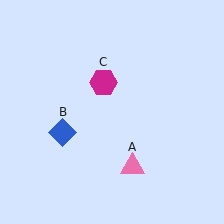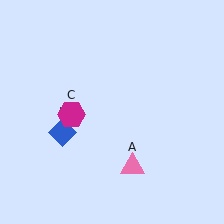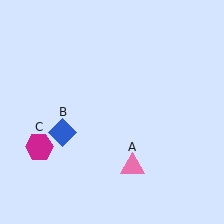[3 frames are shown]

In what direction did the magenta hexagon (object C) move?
The magenta hexagon (object C) moved down and to the left.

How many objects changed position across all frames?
1 object changed position: magenta hexagon (object C).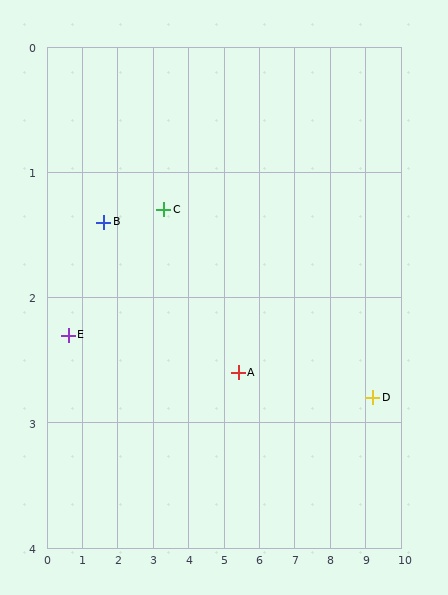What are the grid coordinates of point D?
Point D is at approximately (9.2, 2.8).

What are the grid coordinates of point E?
Point E is at approximately (0.6, 2.3).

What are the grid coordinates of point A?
Point A is at approximately (5.4, 2.6).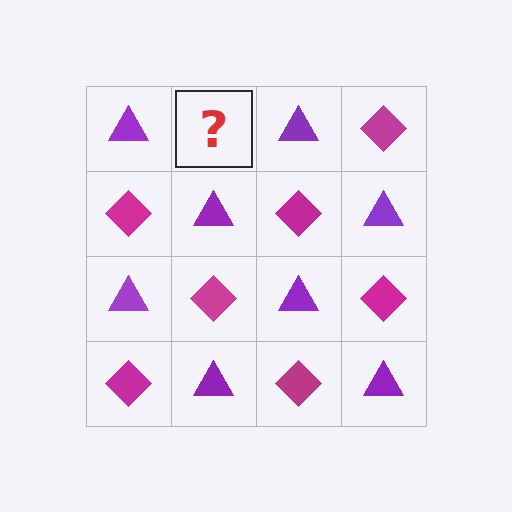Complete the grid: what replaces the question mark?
The question mark should be replaced with a magenta diamond.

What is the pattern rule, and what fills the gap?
The rule is that it alternates purple triangle and magenta diamond in a checkerboard pattern. The gap should be filled with a magenta diamond.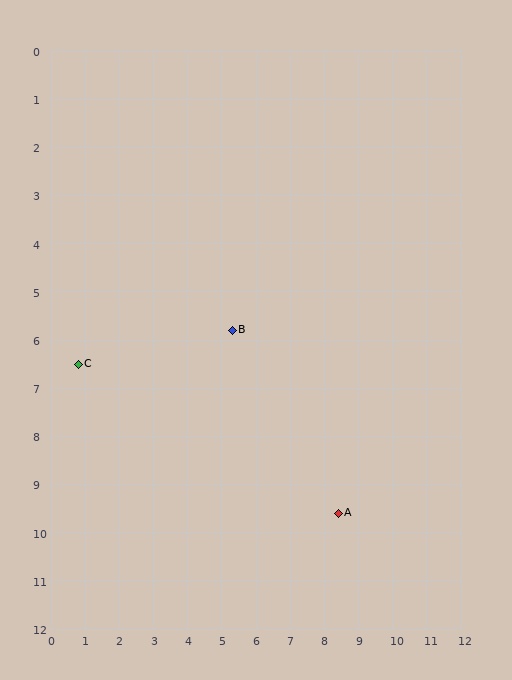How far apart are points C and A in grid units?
Points C and A are about 8.2 grid units apart.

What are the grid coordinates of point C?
Point C is at approximately (0.8, 6.5).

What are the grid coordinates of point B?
Point B is at approximately (5.3, 5.8).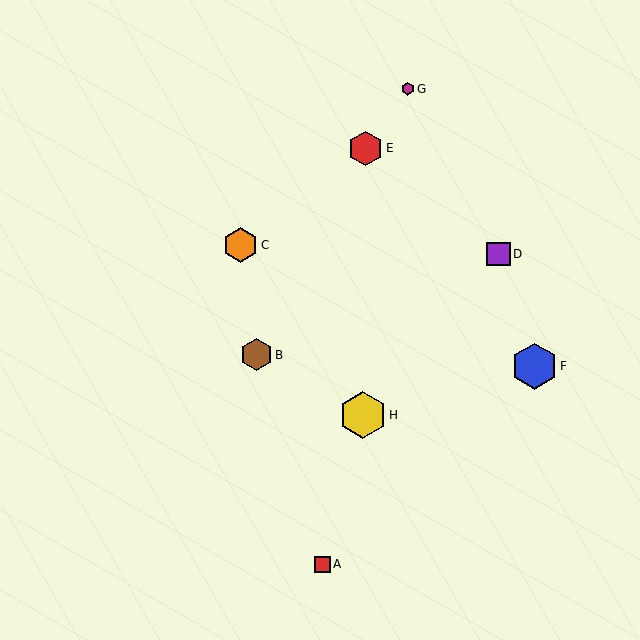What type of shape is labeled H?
Shape H is a yellow hexagon.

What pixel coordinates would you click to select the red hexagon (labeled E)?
Click at (366, 148) to select the red hexagon E.